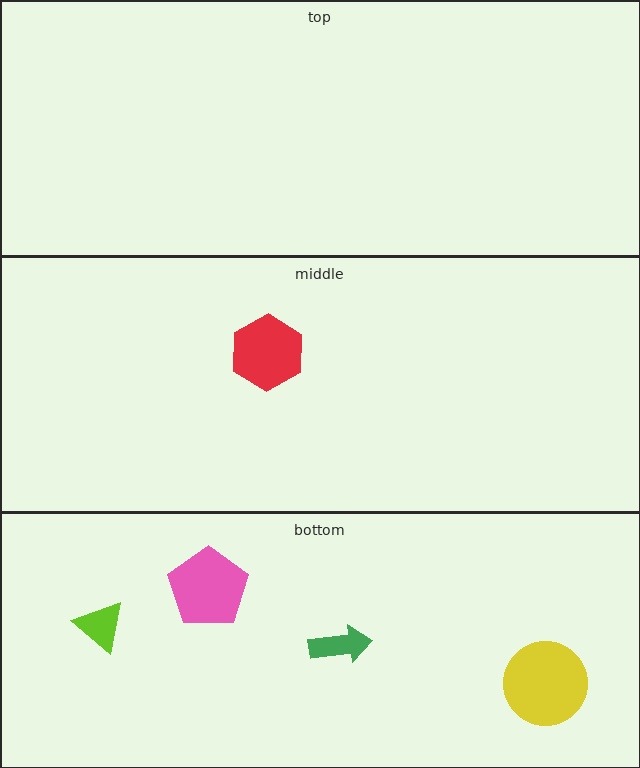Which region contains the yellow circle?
The bottom region.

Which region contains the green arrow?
The bottom region.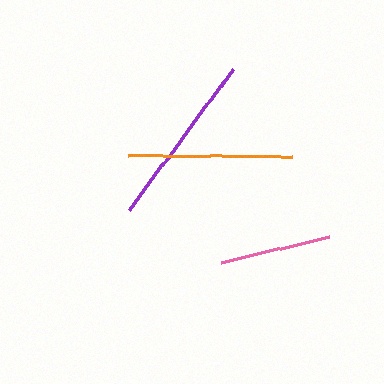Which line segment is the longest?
The purple line is the longest at approximately 175 pixels.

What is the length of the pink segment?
The pink segment is approximately 111 pixels long.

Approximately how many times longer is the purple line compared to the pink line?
The purple line is approximately 1.6 times the length of the pink line.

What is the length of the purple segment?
The purple segment is approximately 175 pixels long.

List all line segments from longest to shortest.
From longest to shortest: purple, orange, pink.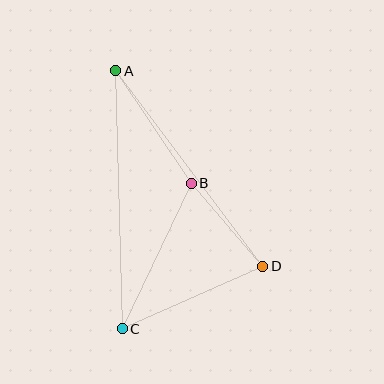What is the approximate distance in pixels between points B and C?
The distance between B and C is approximately 161 pixels.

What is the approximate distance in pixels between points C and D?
The distance between C and D is approximately 154 pixels.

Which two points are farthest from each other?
Points A and C are farthest from each other.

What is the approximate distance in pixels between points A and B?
The distance between A and B is approximately 135 pixels.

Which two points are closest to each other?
Points B and D are closest to each other.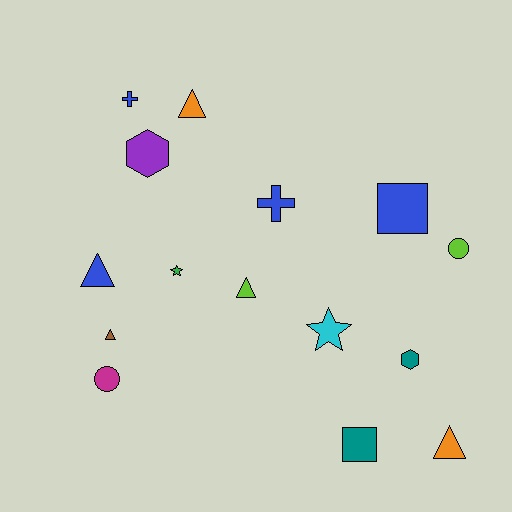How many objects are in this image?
There are 15 objects.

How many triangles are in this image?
There are 5 triangles.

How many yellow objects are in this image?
There are no yellow objects.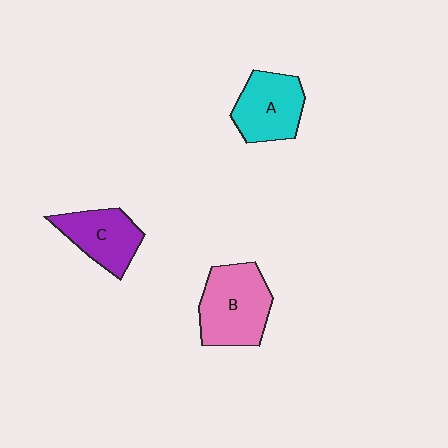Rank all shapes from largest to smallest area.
From largest to smallest: B (pink), A (cyan), C (purple).